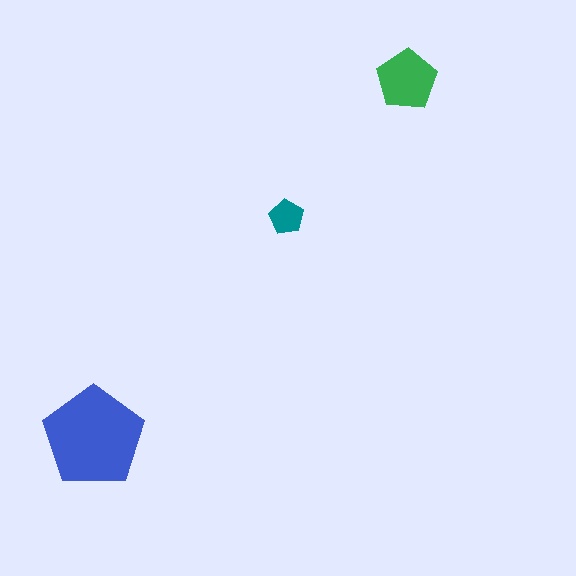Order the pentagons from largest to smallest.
the blue one, the green one, the teal one.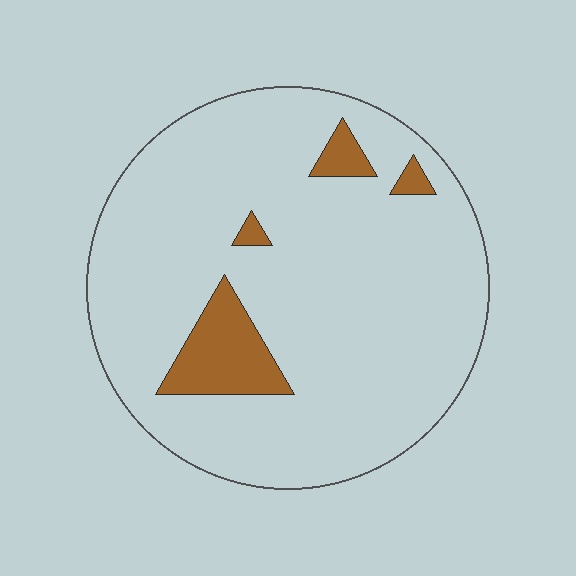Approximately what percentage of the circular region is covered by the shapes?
Approximately 10%.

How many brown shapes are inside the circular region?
4.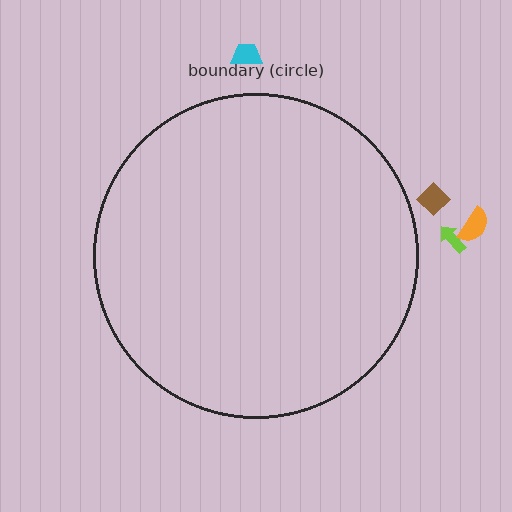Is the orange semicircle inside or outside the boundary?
Outside.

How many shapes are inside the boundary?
0 inside, 4 outside.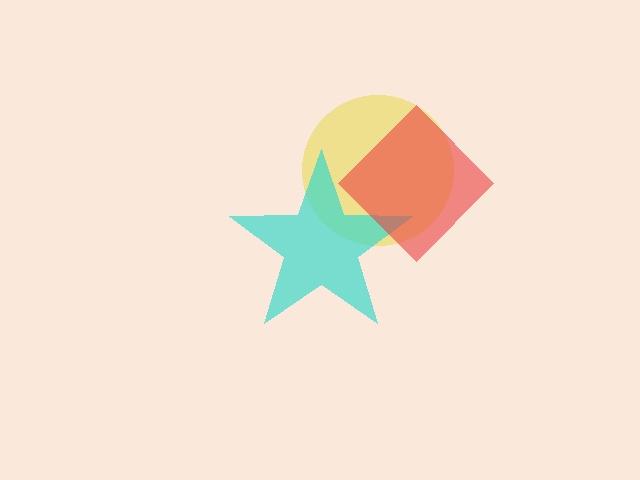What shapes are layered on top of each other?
The layered shapes are: a yellow circle, a cyan star, a red diamond.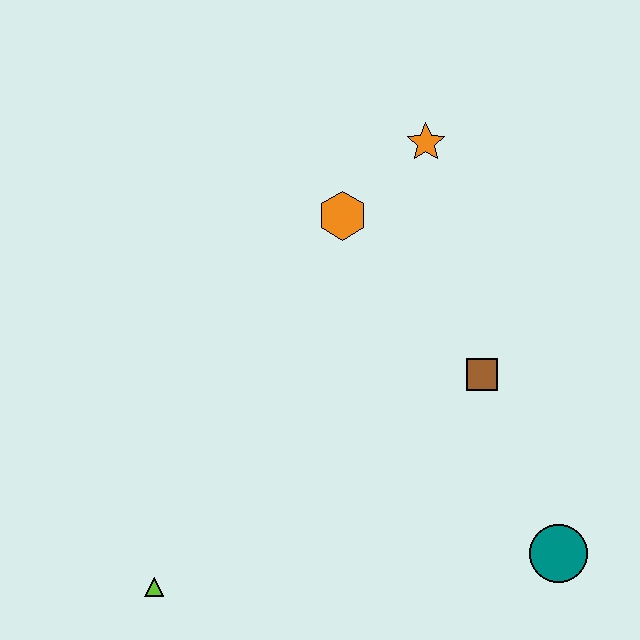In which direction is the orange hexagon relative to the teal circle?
The orange hexagon is above the teal circle.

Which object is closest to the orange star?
The orange hexagon is closest to the orange star.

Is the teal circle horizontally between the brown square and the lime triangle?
No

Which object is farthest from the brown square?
The lime triangle is farthest from the brown square.